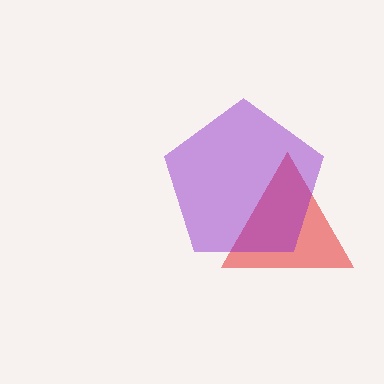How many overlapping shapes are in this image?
There are 2 overlapping shapes in the image.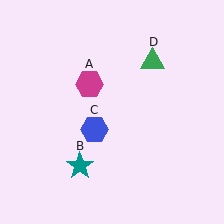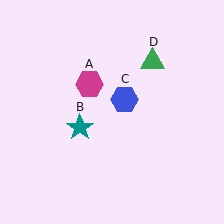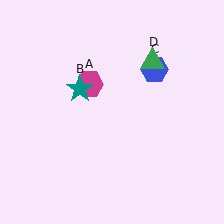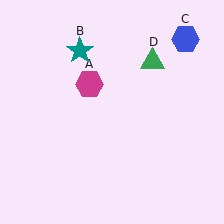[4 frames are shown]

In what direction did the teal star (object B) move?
The teal star (object B) moved up.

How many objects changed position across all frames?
2 objects changed position: teal star (object B), blue hexagon (object C).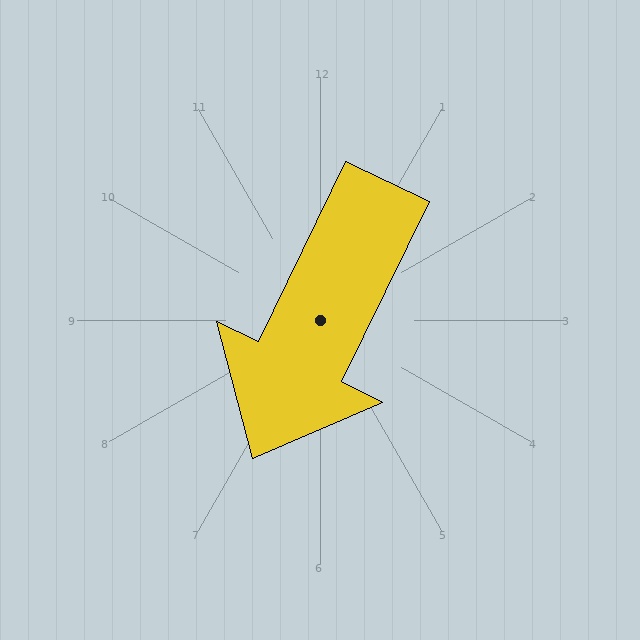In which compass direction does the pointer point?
Southwest.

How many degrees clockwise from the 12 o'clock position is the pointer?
Approximately 206 degrees.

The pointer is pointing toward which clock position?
Roughly 7 o'clock.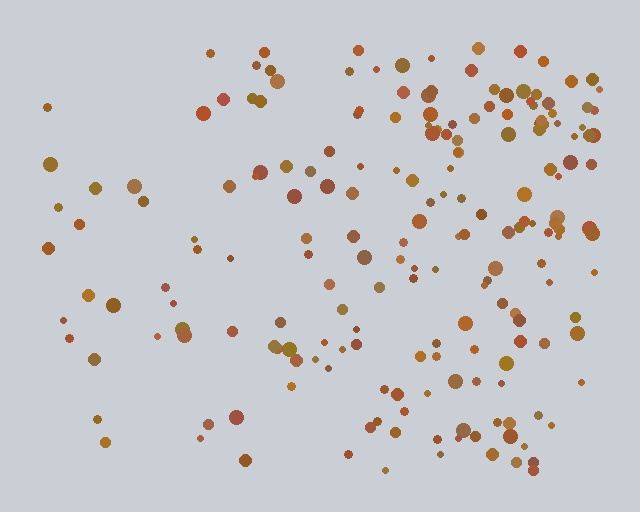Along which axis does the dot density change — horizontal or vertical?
Horizontal.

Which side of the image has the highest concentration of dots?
The right.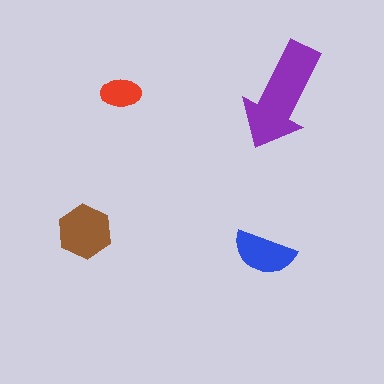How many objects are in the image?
There are 4 objects in the image.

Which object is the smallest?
The red ellipse.